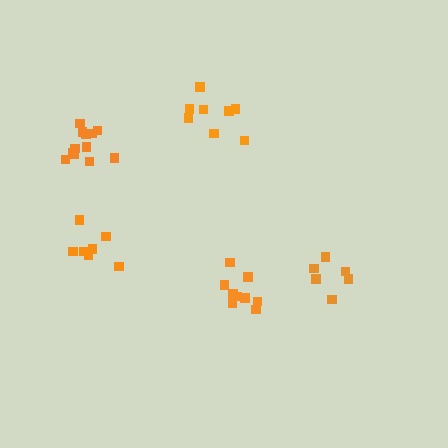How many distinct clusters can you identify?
There are 5 distinct clusters.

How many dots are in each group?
Group 1: 7 dots, Group 2: 12 dots, Group 3: 9 dots, Group 4: 8 dots, Group 5: 6 dots (42 total).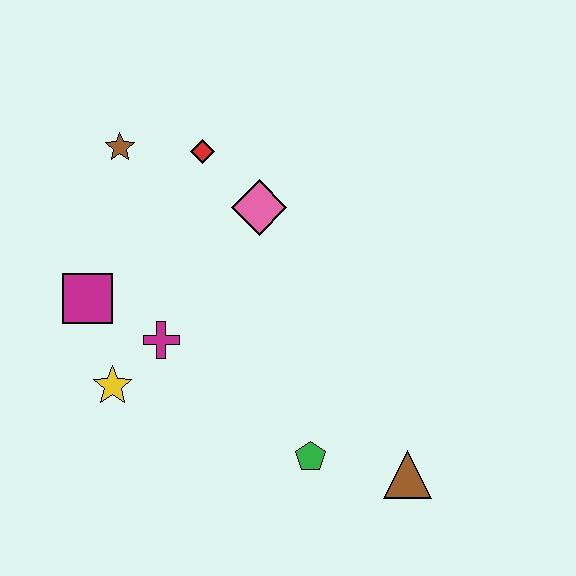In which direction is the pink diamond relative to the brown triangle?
The pink diamond is above the brown triangle.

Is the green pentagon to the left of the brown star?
No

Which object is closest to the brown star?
The red diamond is closest to the brown star.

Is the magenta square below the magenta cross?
No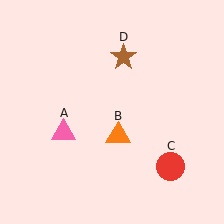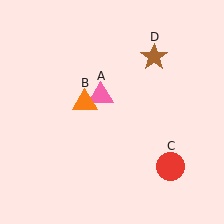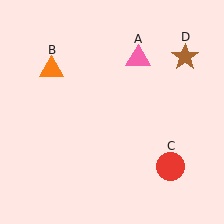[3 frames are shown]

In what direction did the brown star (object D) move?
The brown star (object D) moved right.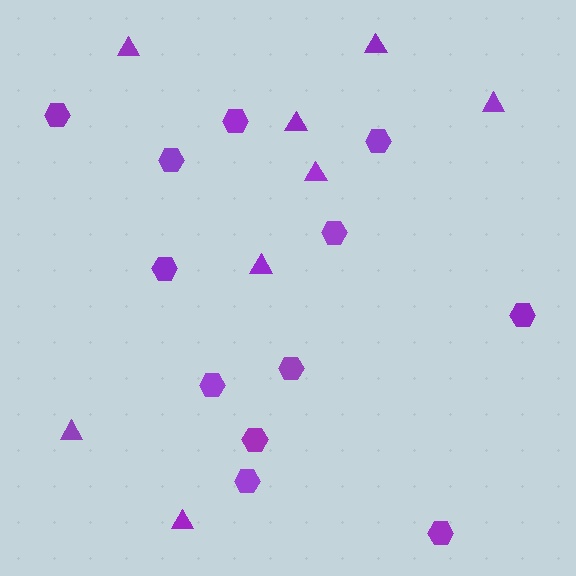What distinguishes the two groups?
There are 2 groups: one group of triangles (8) and one group of hexagons (12).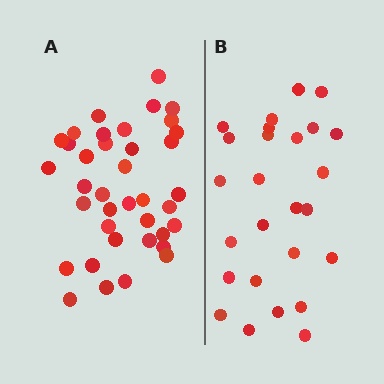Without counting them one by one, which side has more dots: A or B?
Region A (the left region) has more dots.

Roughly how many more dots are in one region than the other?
Region A has roughly 12 or so more dots than region B.